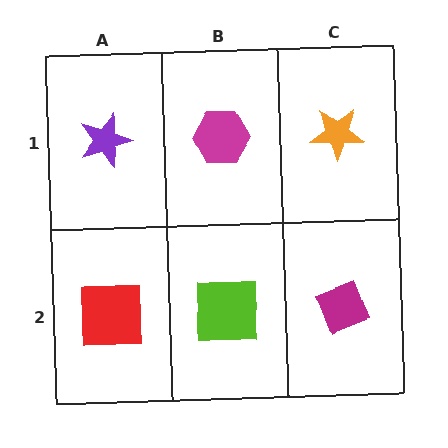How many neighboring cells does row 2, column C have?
2.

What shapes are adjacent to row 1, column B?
A lime square (row 2, column B), a purple star (row 1, column A), an orange star (row 1, column C).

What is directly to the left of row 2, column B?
A red square.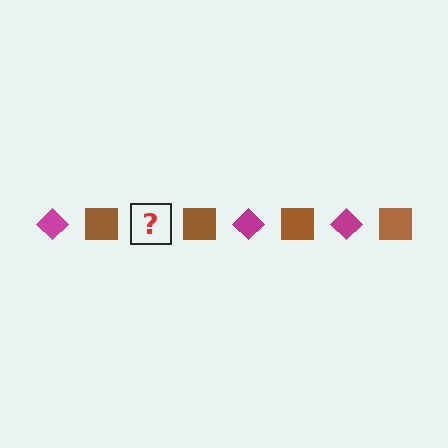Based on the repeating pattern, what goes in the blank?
The blank should be a magenta diamond.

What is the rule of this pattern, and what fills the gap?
The rule is that the pattern alternates between magenta diamond and brown square. The gap should be filled with a magenta diamond.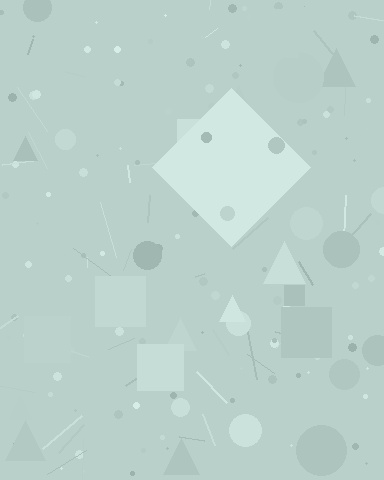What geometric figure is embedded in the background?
A diamond is embedded in the background.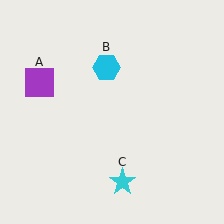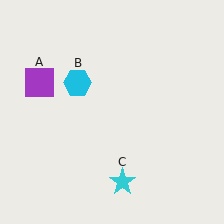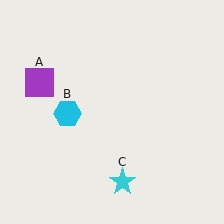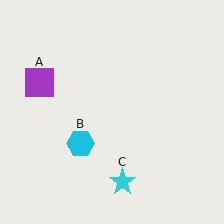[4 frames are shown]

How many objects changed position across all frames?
1 object changed position: cyan hexagon (object B).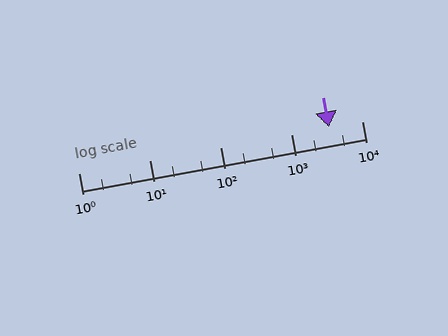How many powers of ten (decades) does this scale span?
The scale spans 4 decades, from 1 to 10000.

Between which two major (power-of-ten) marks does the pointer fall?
The pointer is between 1000 and 10000.